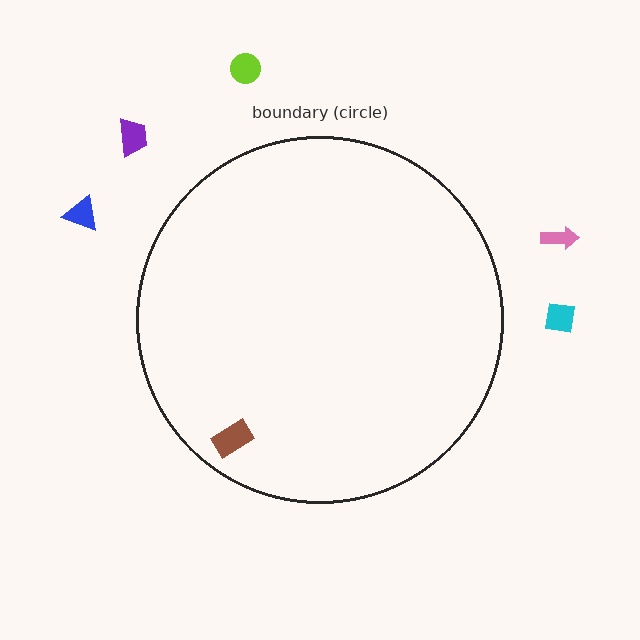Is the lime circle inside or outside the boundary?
Outside.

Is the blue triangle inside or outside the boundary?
Outside.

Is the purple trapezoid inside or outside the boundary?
Outside.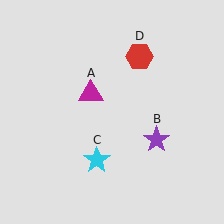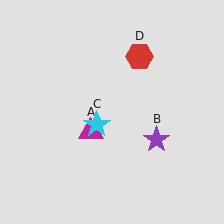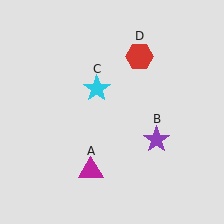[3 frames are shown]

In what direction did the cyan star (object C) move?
The cyan star (object C) moved up.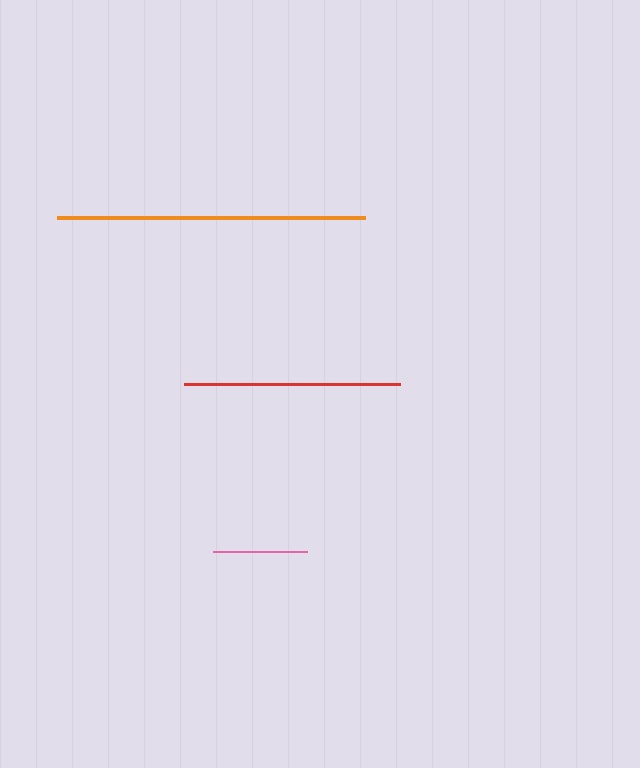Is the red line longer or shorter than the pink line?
The red line is longer than the pink line.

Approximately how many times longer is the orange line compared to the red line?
The orange line is approximately 1.4 times the length of the red line.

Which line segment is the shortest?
The pink line is the shortest at approximately 94 pixels.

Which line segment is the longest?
The orange line is the longest at approximately 308 pixels.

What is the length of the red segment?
The red segment is approximately 216 pixels long.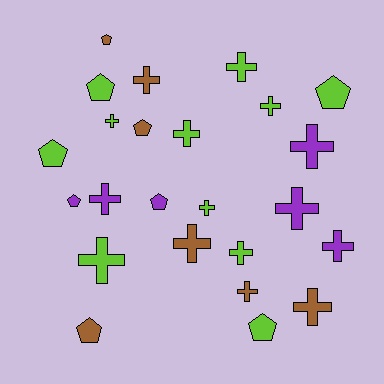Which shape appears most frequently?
Cross, with 15 objects.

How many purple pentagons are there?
There are 2 purple pentagons.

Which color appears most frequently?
Lime, with 11 objects.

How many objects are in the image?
There are 24 objects.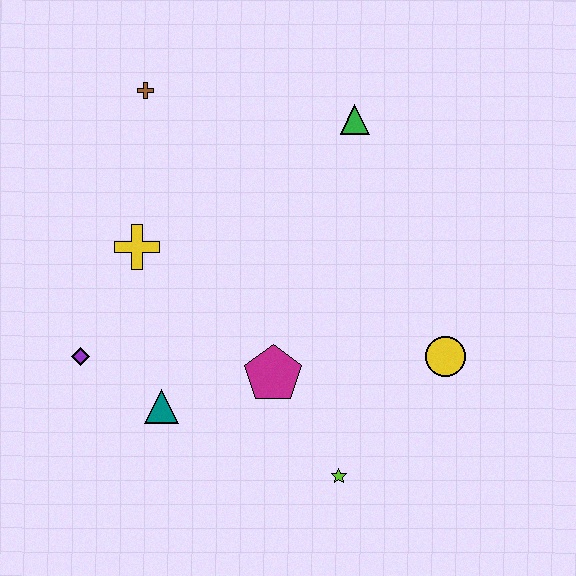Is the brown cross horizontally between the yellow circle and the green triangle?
No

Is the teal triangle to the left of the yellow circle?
Yes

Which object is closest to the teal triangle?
The purple diamond is closest to the teal triangle.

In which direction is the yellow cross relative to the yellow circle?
The yellow cross is to the left of the yellow circle.